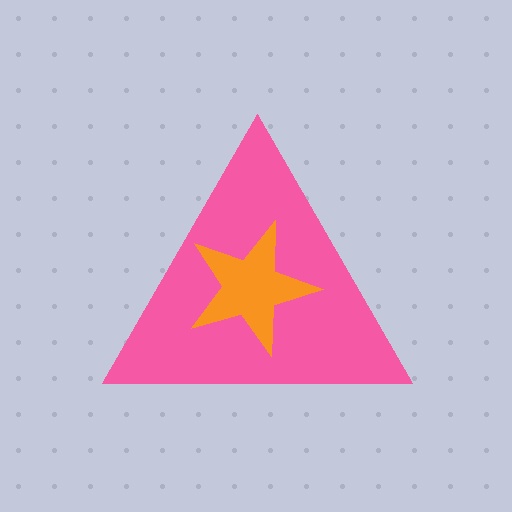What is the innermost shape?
The orange star.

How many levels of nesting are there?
2.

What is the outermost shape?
The pink triangle.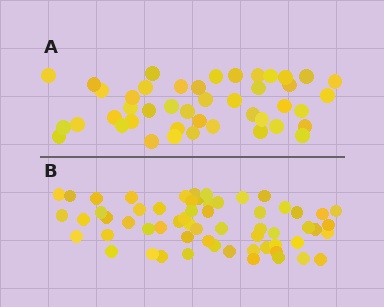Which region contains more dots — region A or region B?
Region B (the bottom region) has more dots.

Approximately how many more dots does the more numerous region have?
Region B has approximately 15 more dots than region A.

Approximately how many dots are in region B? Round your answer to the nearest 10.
About 60 dots.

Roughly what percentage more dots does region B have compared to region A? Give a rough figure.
About 35% more.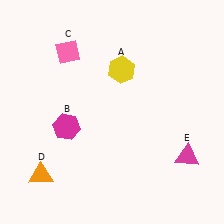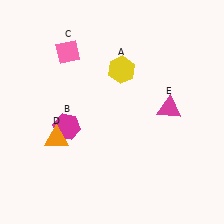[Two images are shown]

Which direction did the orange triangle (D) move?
The orange triangle (D) moved up.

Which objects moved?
The objects that moved are: the orange triangle (D), the magenta triangle (E).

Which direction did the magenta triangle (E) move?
The magenta triangle (E) moved up.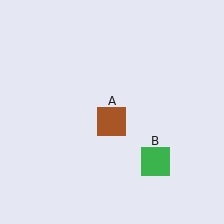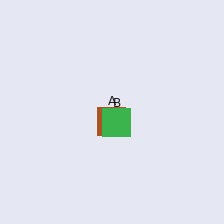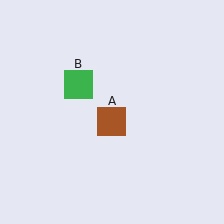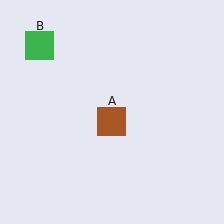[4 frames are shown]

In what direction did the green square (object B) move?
The green square (object B) moved up and to the left.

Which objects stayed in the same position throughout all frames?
Brown square (object A) remained stationary.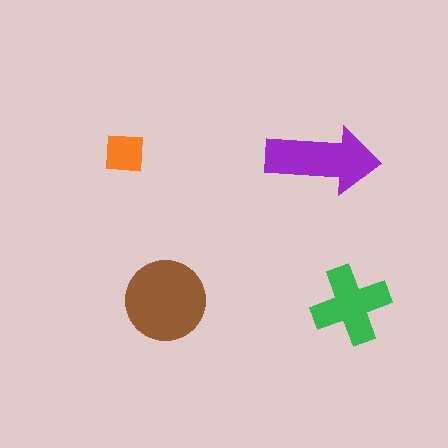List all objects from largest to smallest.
The brown circle, the purple arrow, the green cross, the orange square.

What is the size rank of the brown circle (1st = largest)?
1st.